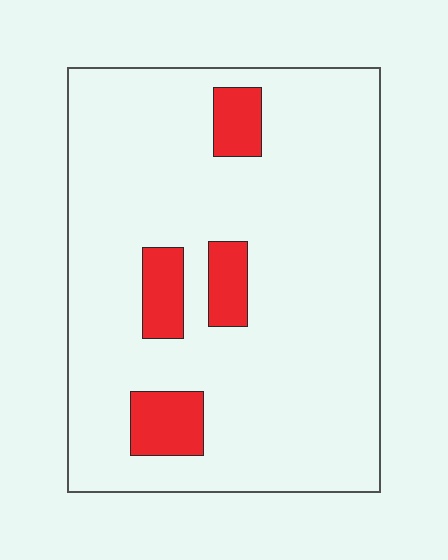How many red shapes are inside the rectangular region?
4.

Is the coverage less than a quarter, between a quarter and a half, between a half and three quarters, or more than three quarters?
Less than a quarter.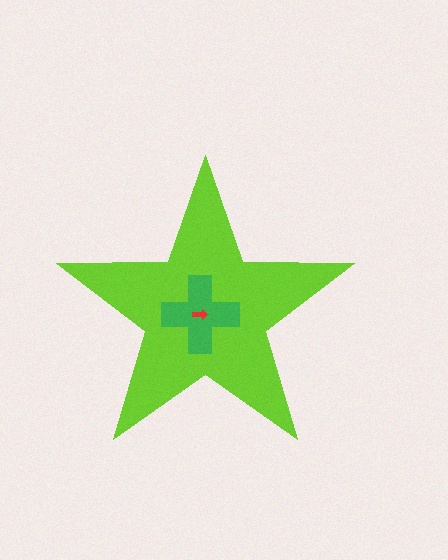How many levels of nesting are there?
3.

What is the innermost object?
The red arrow.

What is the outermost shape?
The lime star.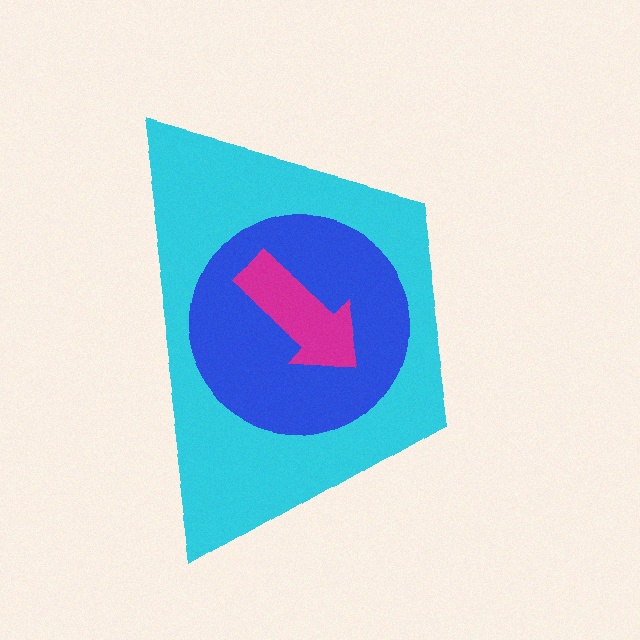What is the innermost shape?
The magenta arrow.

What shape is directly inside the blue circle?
The magenta arrow.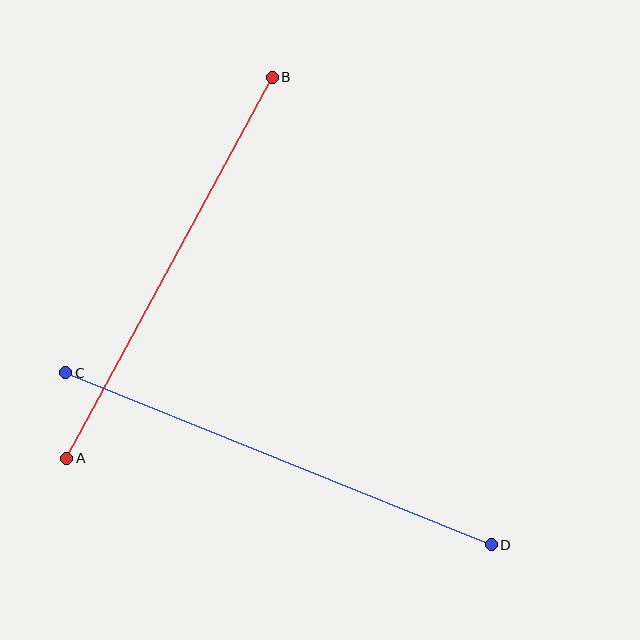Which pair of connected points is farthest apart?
Points C and D are farthest apart.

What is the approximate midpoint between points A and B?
The midpoint is at approximately (170, 268) pixels.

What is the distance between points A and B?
The distance is approximately 433 pixels.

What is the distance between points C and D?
The distance is approximately 459 pixels.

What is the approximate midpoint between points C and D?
The midpoint is at approximately (278, 459) pixels.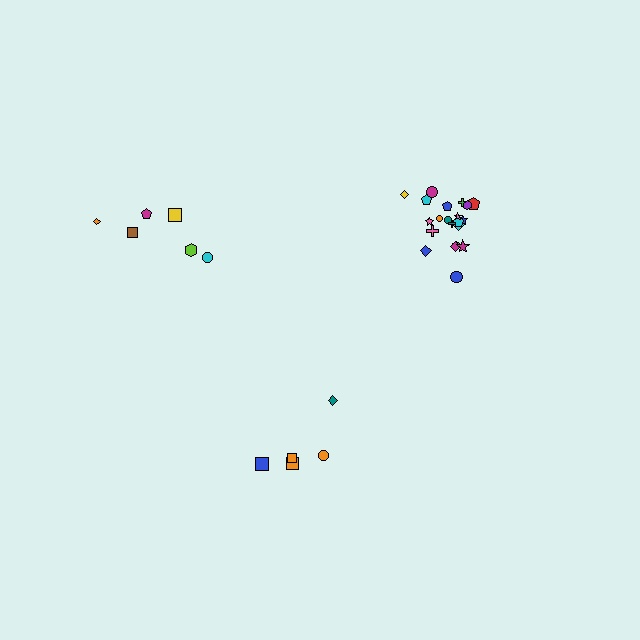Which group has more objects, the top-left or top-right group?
The top-right group.